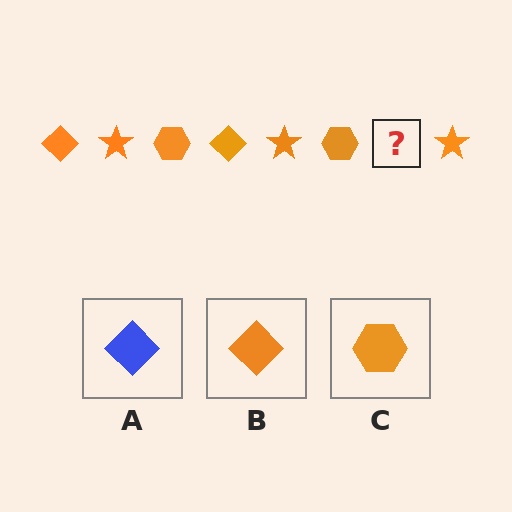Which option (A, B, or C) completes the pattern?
B.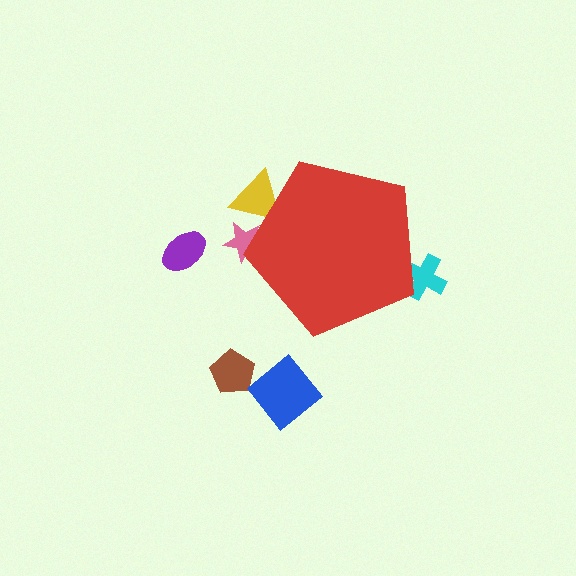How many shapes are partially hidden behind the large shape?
3 shapes are partially hidden.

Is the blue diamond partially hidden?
No, the blue diamond is fully visible.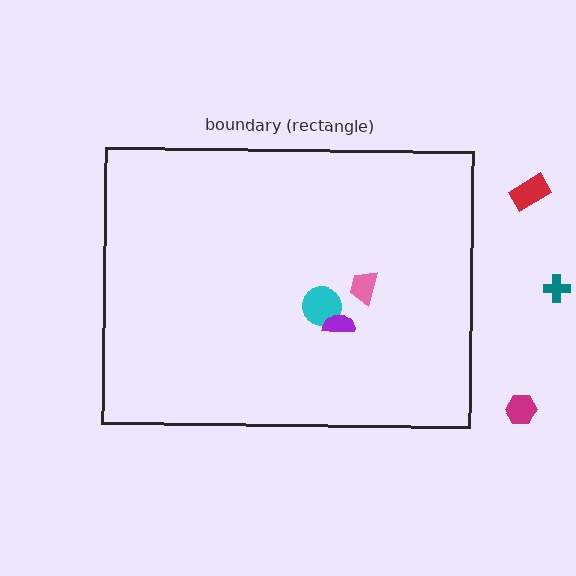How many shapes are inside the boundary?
3 inside, 3 outside.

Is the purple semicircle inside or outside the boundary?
Inside.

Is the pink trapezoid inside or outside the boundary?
Inside.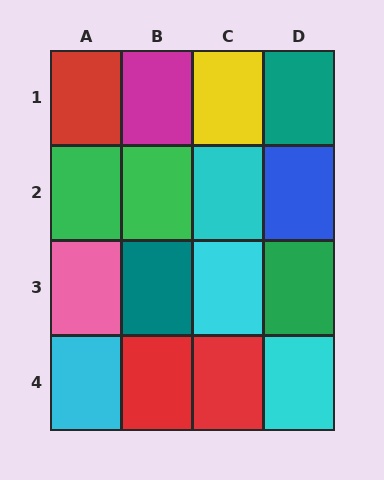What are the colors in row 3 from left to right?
Pink, teal, cyan, green.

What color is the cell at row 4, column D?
Cyan.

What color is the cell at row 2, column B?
Green.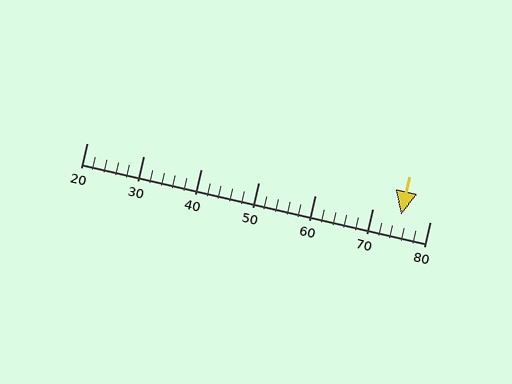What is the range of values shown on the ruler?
The ruler shows values from 20 to 80.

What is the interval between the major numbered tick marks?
The major tick marks are spaced 10 units apart.